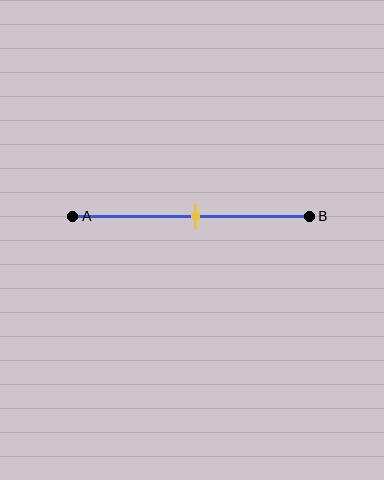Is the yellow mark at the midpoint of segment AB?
Yes, the mark is approximately at the midpoint.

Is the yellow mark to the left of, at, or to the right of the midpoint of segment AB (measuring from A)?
The yellow mark is approximately at the midpoint of segment AB.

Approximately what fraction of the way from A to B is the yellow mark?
The yellow mark is approximately 50% of the way from A to B.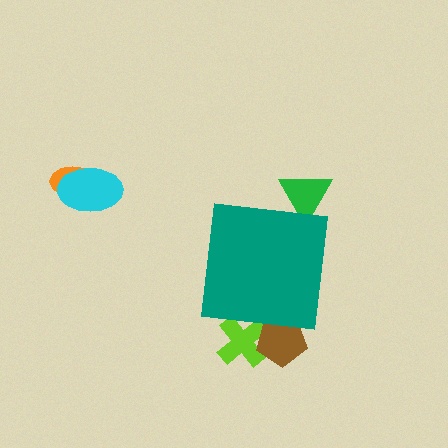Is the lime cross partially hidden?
Yes, the lime cross is partially hidden behind the teal square.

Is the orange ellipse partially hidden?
No, the orange ellipse is fully visible.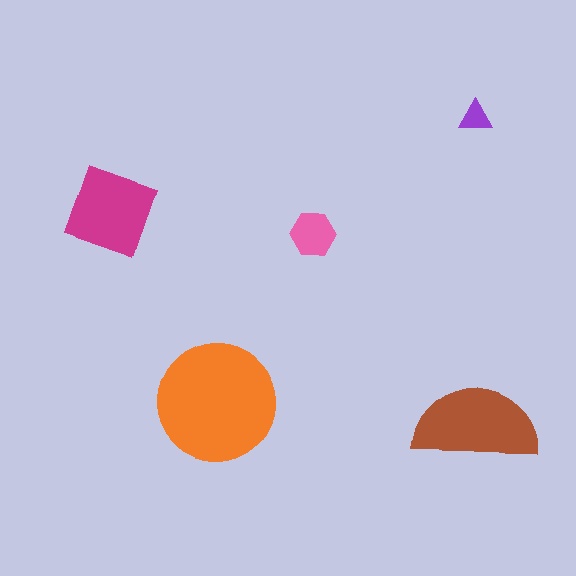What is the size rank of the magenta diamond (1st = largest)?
3rd.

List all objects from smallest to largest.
The purple triangle, the pink hexagon, the magenta diamond, the brown semicircle, the orange circle.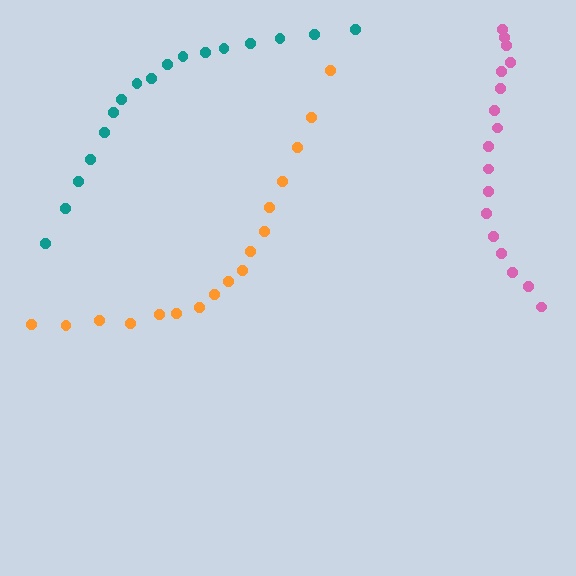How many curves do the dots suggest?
There are 3 distinct paths.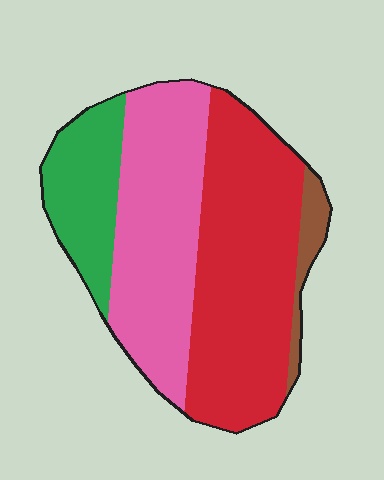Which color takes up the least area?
Brown, at roughly 5%.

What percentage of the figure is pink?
Pink covers about 35% of the figure.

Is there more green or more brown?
Green.